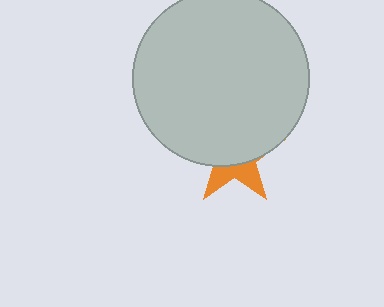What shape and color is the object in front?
The object in front is a light gray circle.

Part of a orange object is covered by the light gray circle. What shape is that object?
It is a star.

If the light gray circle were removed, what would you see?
You would see the complete orange star.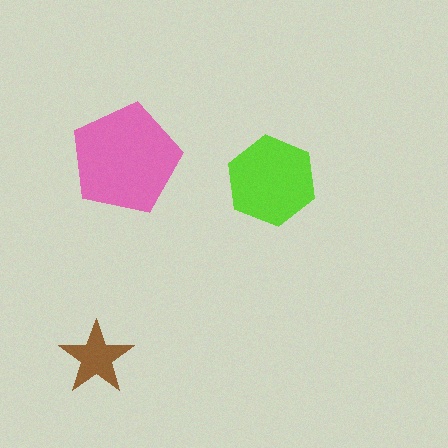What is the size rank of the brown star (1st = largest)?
3rd.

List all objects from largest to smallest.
The pink pentagon, the lime hexagon, the brown star.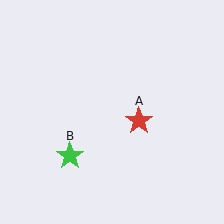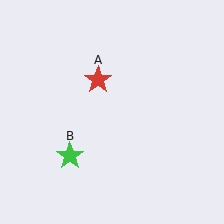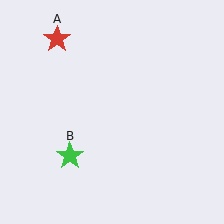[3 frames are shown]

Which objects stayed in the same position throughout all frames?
Green star (object B) remained stationary.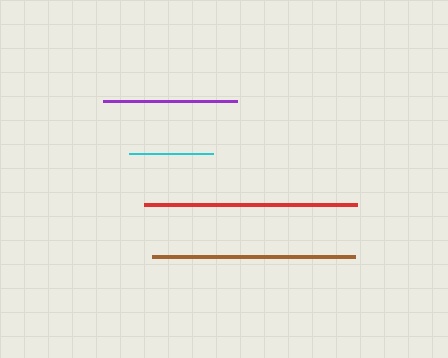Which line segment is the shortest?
The cyan line is the shortest at approximately 84 pixels.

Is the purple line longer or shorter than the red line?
The red line is longer than the purple line.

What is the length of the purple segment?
The purple segment is approximately 134 pixels long.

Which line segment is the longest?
The red line is the longest at approximately 213 pixels.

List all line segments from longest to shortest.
From longest to shortest: red, brown, purple, cyan.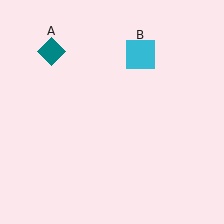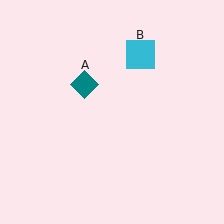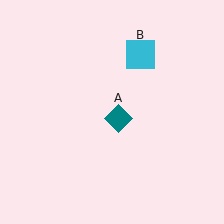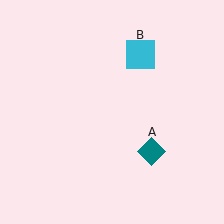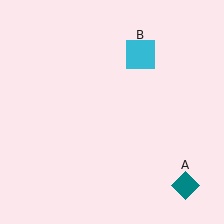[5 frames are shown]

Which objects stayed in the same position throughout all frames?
Cyan square (object B) remained stationary.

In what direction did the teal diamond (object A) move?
The teal diamond (object A) moved down and to the right.